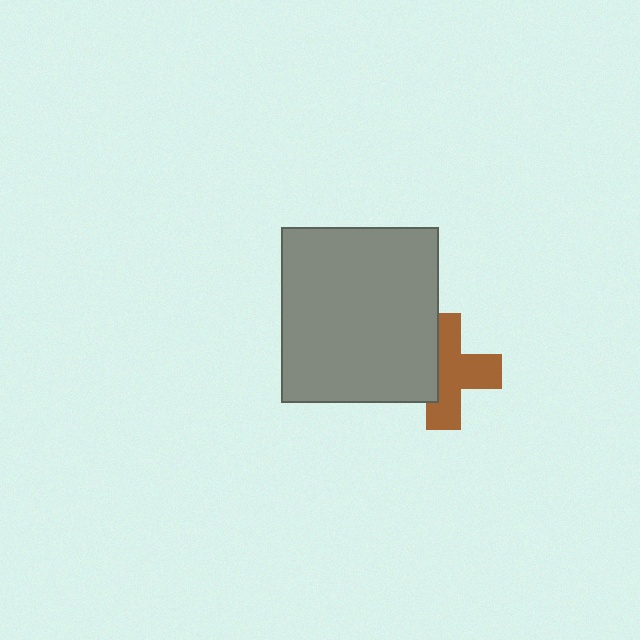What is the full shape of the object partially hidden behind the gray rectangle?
The partially hidden object is a brown cross.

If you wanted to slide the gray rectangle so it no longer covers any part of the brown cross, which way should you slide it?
Slide it left — that is the most direct way to separate the two shapes.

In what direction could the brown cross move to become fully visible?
The brown cross could move right. That would shift it out from behind the gray rectangle entirely.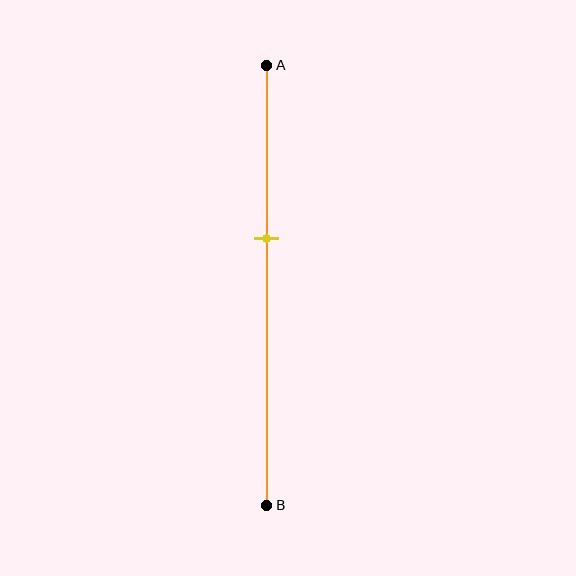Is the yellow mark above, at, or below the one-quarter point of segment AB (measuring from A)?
The yellow mark is below the one-quarter point of segment AB.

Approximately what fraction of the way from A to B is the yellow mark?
The yellow mark is approximately 40% of the way from A to B.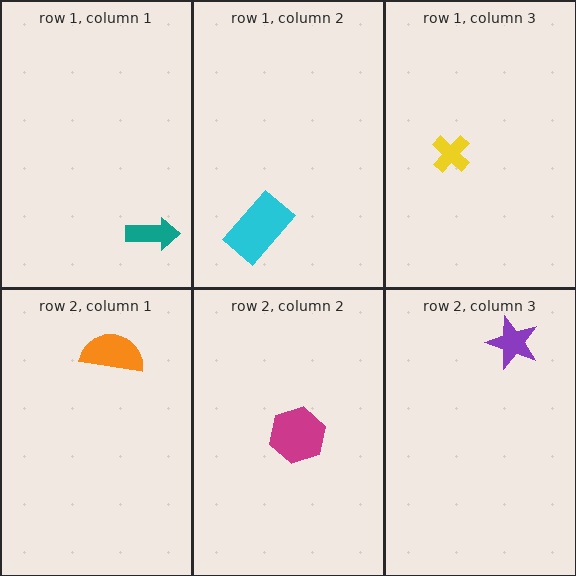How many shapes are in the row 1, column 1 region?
1.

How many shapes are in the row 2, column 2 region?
1.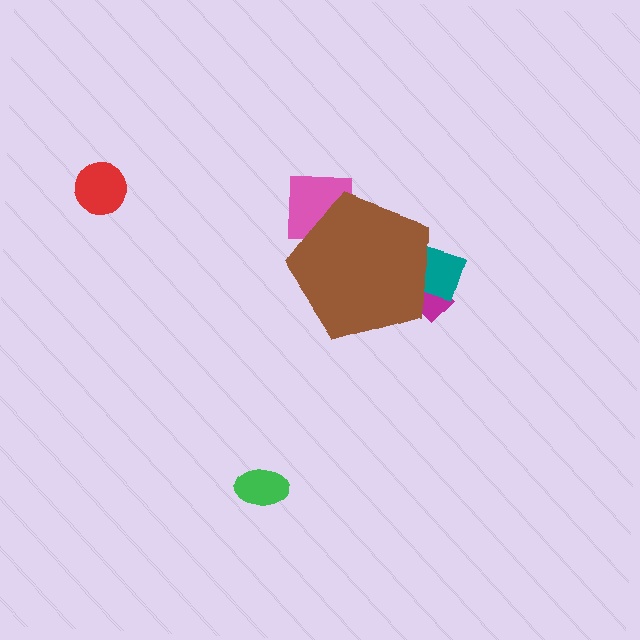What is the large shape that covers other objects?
A brown pentagon.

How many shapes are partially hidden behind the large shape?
3 shapes are partially hidden.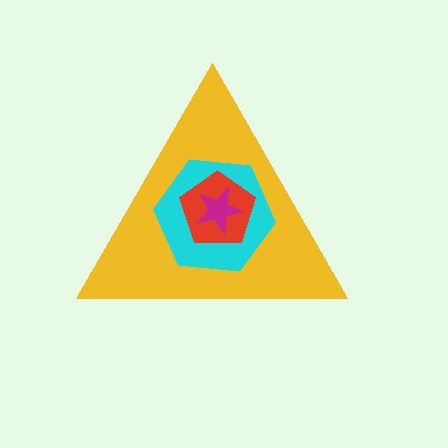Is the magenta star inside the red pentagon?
Yes.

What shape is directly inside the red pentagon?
The magenta star.